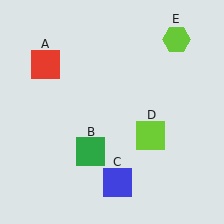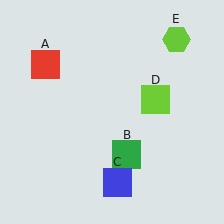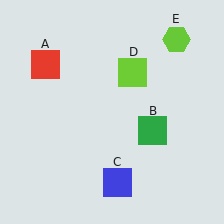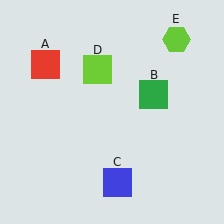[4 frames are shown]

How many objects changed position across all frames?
2 objects changed position: green square (object B), lime square (object D).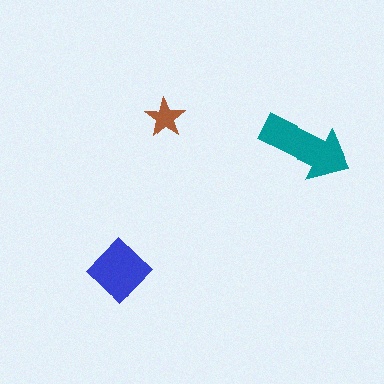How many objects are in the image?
There are 3 objects in the image.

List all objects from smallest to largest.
The brown star, the blue diamond, the teal arrow.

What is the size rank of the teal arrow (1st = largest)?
1st.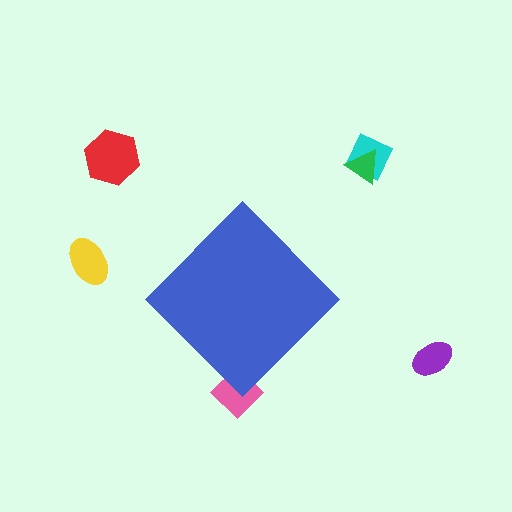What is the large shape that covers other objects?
A blue diamond.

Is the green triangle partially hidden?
No, the green triangle is fully visible.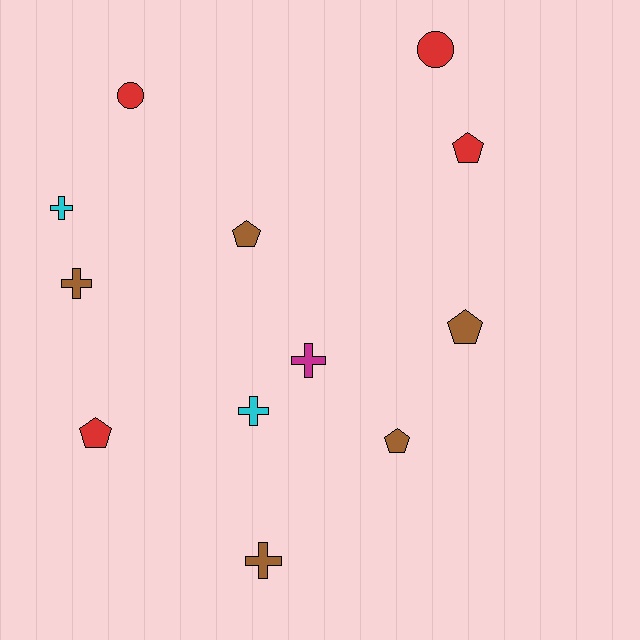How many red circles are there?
There are 2 red circles.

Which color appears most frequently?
Brown, with 5 objects.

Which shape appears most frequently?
Cross, with 5 objects.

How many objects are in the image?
There are 12 objects.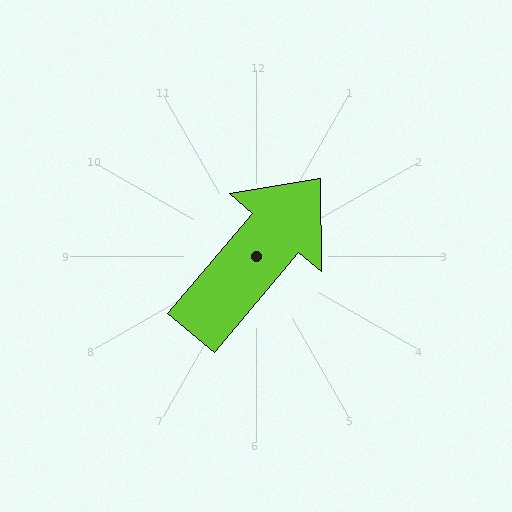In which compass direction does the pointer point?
Northeast.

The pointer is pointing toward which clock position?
Roughly 1 o'clock.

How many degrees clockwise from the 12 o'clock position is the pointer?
Approximately 40 degrees.